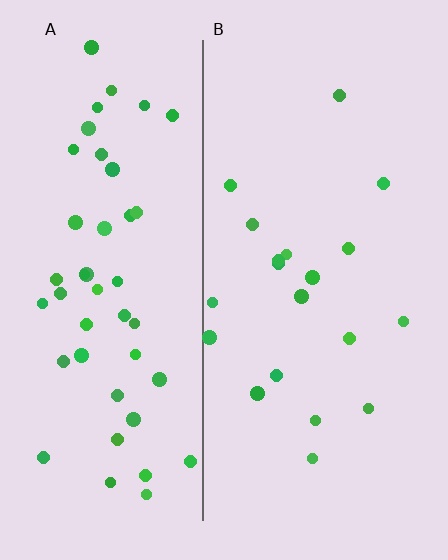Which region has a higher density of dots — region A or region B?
A (the left).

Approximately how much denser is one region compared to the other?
Approximately 2.3× — region A over region B.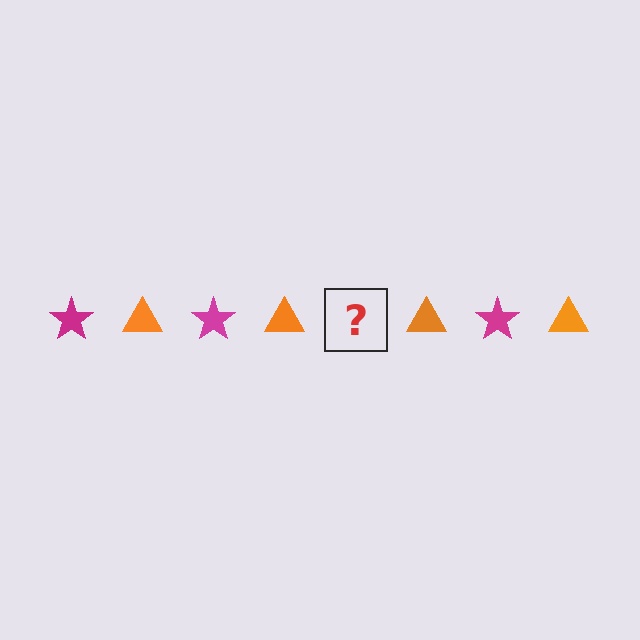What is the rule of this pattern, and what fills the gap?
The rule is that the pattern alternates between magenta star and orange triangle. The gap should be filled with a magenta star.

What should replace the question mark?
The question mark should be replaced with a magenta star.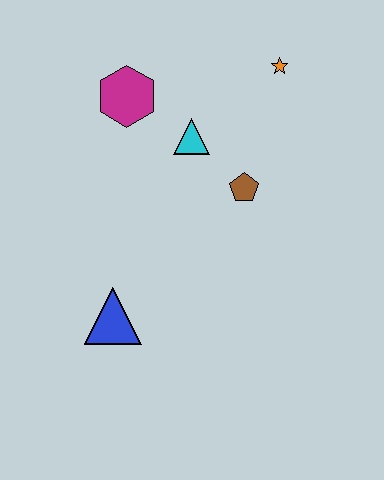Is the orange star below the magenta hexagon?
No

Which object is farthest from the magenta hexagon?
The blue triangle is farthest from the magenta hexagon.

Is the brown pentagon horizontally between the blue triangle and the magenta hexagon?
No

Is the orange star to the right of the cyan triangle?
Yes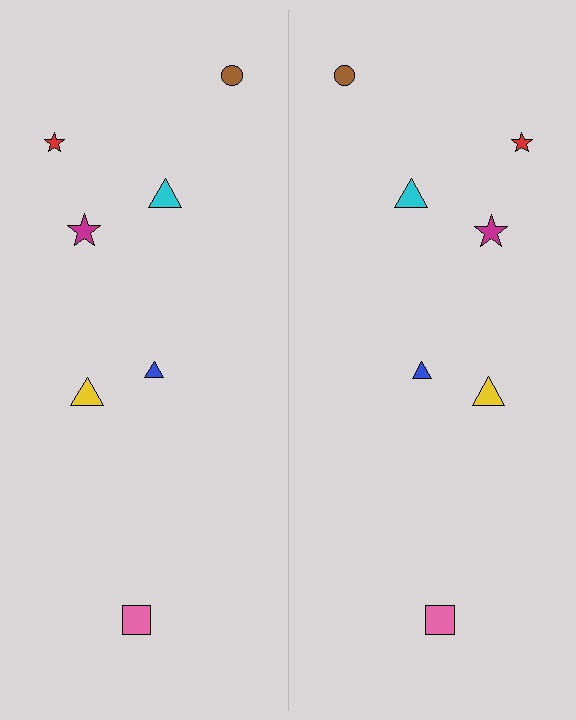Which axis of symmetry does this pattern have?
The pattern has a vertical axis of symmetry running through the center of the image.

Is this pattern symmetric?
Yes, this pattern has bilateral (reflection) symmetry.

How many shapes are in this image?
There are 14 shapes in this image.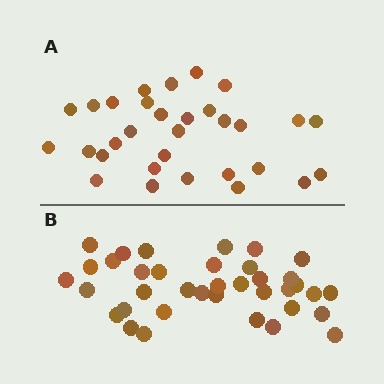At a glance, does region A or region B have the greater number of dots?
Region B (the bottom region) has more dots.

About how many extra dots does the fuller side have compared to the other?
Region B has about 6 more dots than region A.